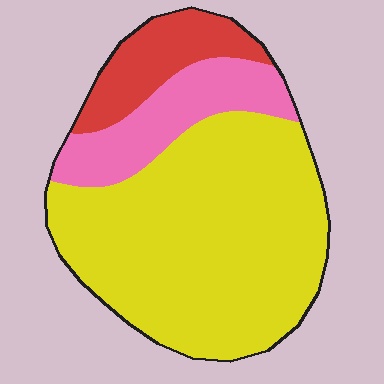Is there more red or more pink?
Pink.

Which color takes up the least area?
Red, at roughly 15%.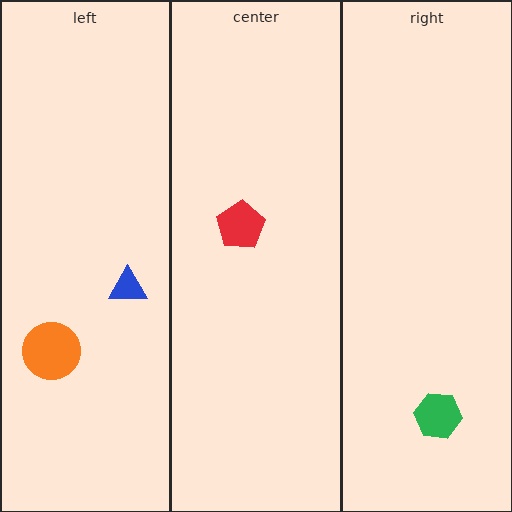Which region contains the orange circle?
The left region.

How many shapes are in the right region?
1.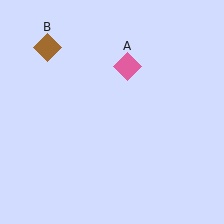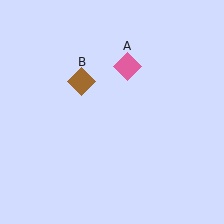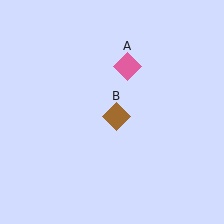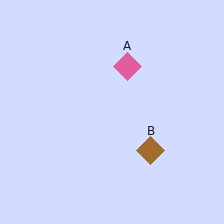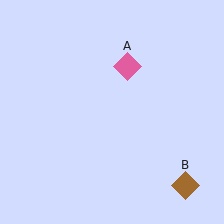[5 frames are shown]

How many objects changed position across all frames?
1 object changed position: brown diamond (object B).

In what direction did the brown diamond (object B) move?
The brown diamond (object B) moved down and to the right.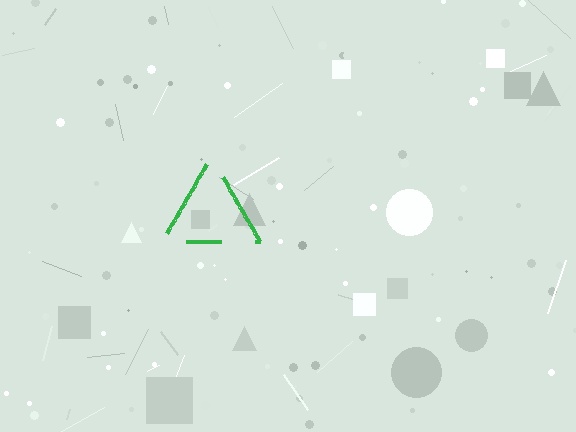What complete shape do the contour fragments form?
The contour fragments form a triangle.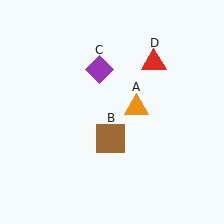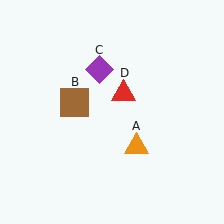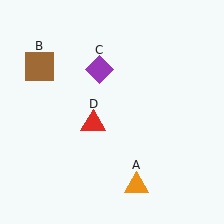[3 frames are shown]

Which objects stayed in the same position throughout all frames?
Purple diamond (object C) remained stationary.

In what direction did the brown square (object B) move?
The brown square (object B) moved up and to the left.